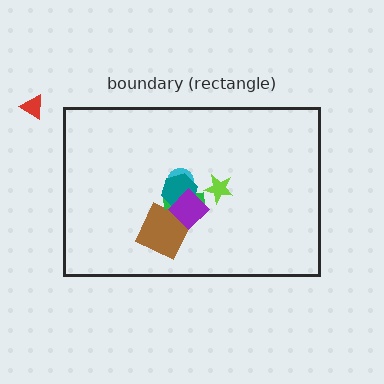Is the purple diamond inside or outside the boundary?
Inside.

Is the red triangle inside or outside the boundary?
Outside.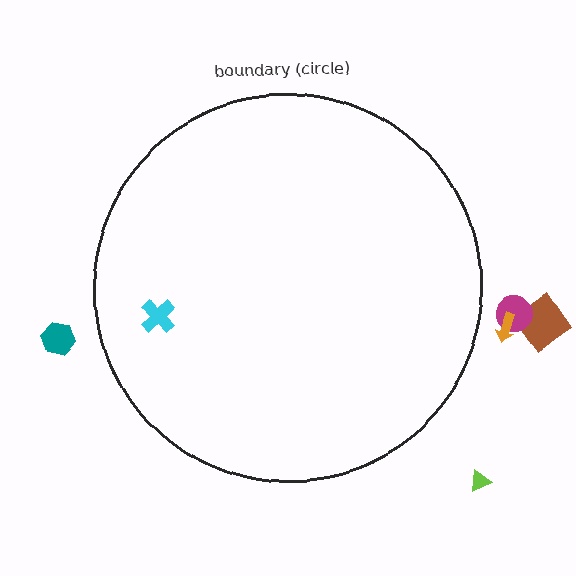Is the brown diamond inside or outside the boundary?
Outside.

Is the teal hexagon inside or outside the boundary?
Outside.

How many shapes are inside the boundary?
1 inside, 5 outside.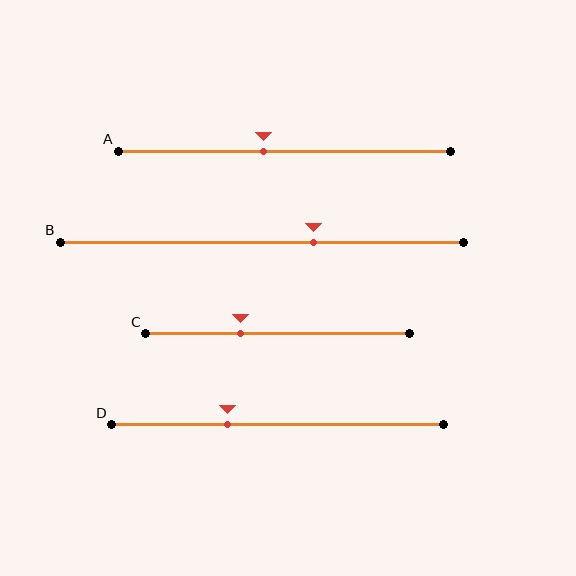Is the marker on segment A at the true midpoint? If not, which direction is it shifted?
No, the marker on segment A is shifted to the left by about 6% of the segment length.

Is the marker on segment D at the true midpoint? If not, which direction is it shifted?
No, the marker on segment D is shifted to the left by about 15% of the segment length.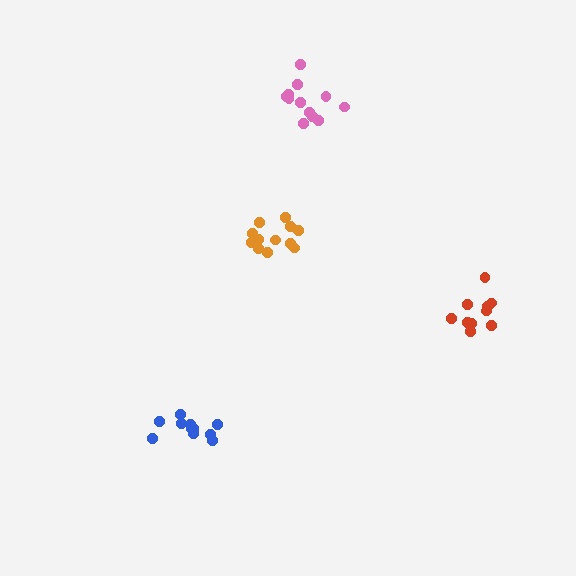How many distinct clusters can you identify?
There are 4 distinct clusters.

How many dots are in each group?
Group 1: 10 dots, Group 2: 13 dots, Group 3: 12 dots, Group 4: 13 dots (48 total).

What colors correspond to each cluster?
The clusters are colored: red, orange, blue, pink.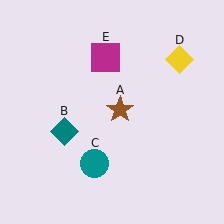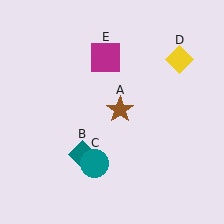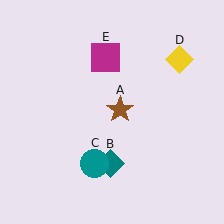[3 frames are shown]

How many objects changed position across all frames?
1 object changed position: teal diamond (object B).